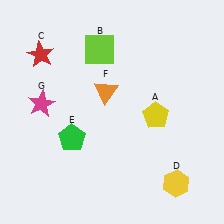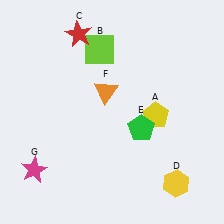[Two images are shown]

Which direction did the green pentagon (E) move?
The green pentagon (E) moved right.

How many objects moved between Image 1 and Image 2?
3 objects moved between the two images.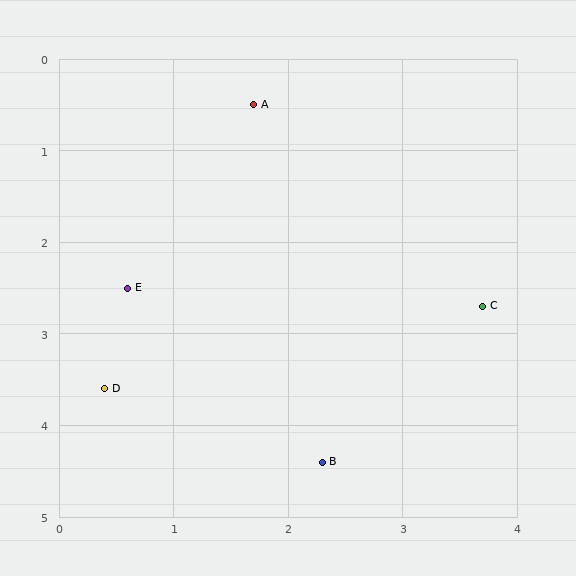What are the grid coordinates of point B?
Point B is at approximately (2.3, 4.4).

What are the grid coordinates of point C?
Point C is at approximately (3.7, 2.7).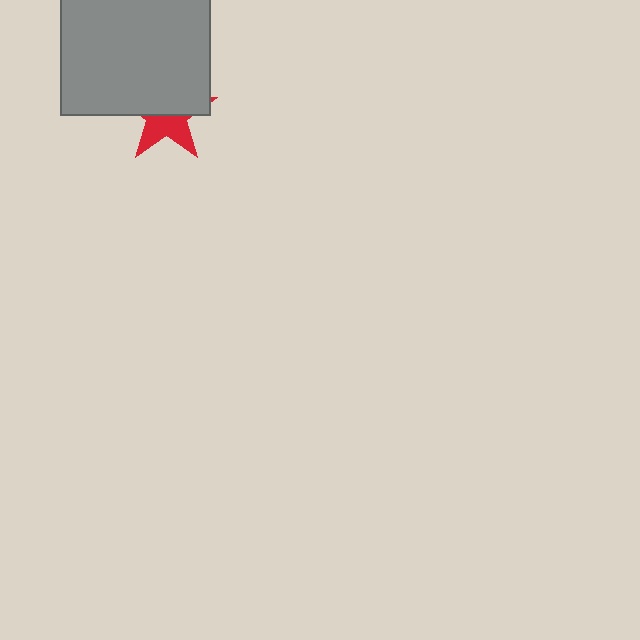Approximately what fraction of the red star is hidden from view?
Roughly 55% of the red star is hidden behind the gray square.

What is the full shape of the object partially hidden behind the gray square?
The partially hidden object is a red star.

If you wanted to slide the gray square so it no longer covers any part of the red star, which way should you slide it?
Slide it up — that is the most direct way to separate the two shapes.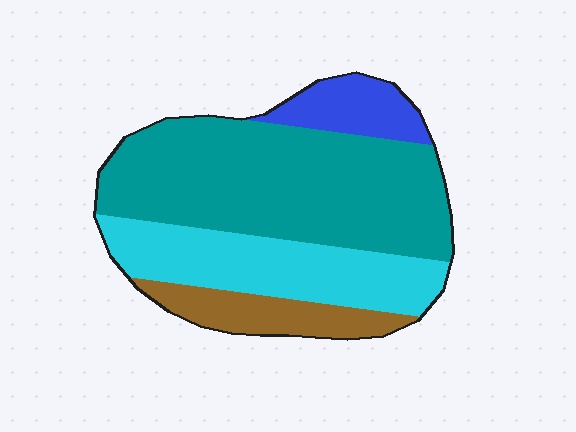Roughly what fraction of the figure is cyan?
Cyan takes up about one quarter (1/4) of the figure.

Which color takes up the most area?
Teal, at roughly 50%.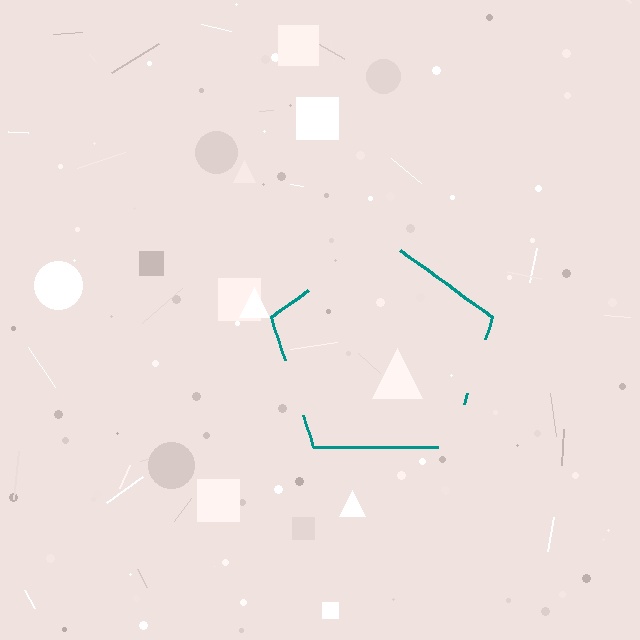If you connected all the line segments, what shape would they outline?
They would outline a pentagon.